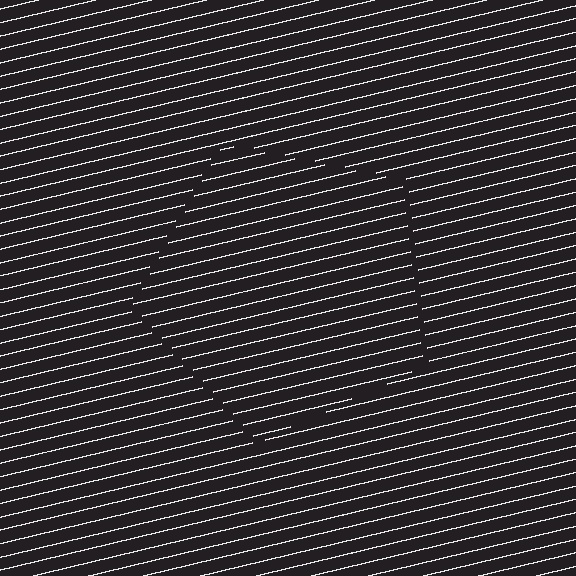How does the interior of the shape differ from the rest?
The interior of the shape contains the same grating, shifted by half a period — the contour is defined by the phase discontinuity where line-ends from the inner and outer gratings abut.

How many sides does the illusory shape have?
5 sides — the line-ends trace a pentagon.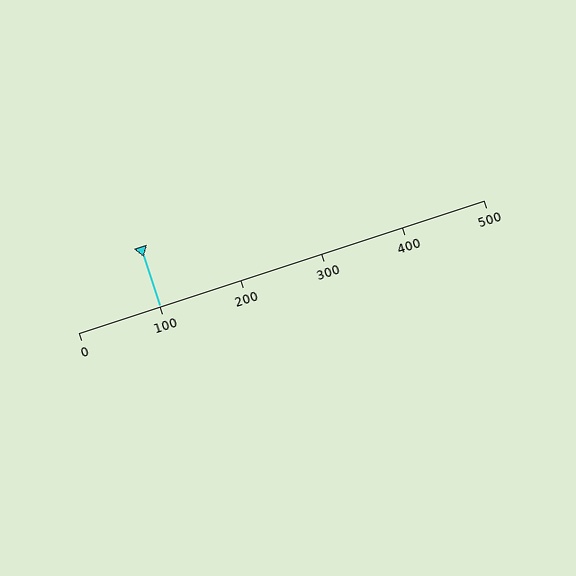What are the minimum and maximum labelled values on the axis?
The axis runs from 0 to 500.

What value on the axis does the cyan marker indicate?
The marker indicates approximately 100.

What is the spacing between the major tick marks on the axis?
The major ticks are spaced 100 apart.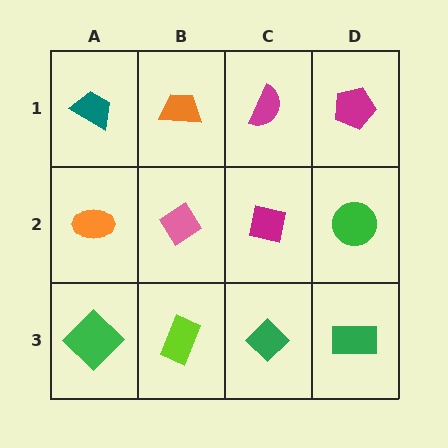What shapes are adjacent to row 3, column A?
An orange ellipse (row 2, column A), a lime rectangle (row 3, column B).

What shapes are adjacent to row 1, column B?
A pink diamond (row 2, column B), a teal trapezoid (row 1, column A), a magenta semicircle (row 1, column C).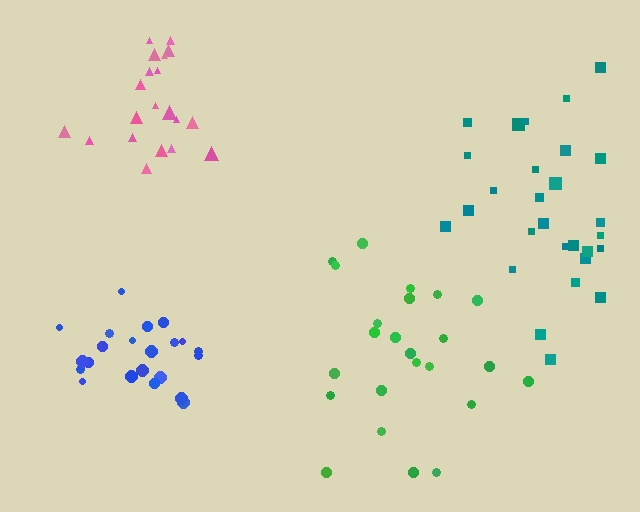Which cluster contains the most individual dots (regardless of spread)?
Teal (28).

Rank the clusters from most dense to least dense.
blue, pink, green, teal.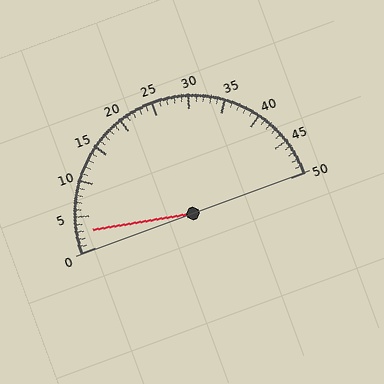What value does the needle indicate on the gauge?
The needle indicates approximately 3.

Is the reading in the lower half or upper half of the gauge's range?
The reading is in the lower half of the range (0 to 50).